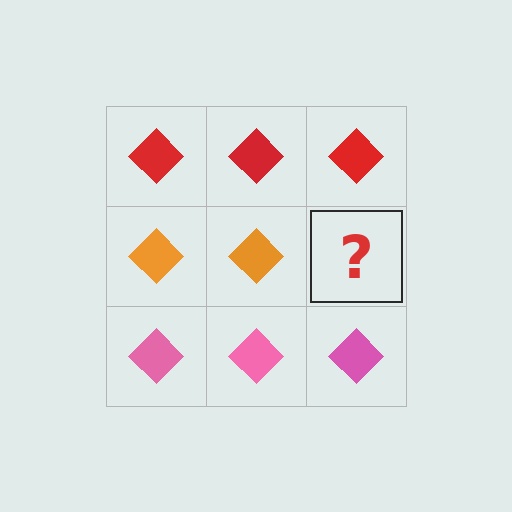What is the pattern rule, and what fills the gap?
The rule is that each row has a consistent color. The gap should be filled with an orange diamond.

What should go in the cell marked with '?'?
The missing cell should contain an orange diamond.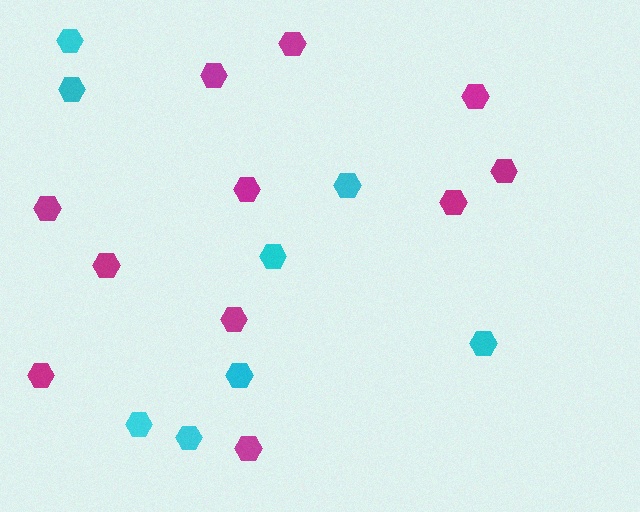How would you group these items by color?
There are 2 groups: one group of magenta hexagons (11) and one group of cyan hexagons (8).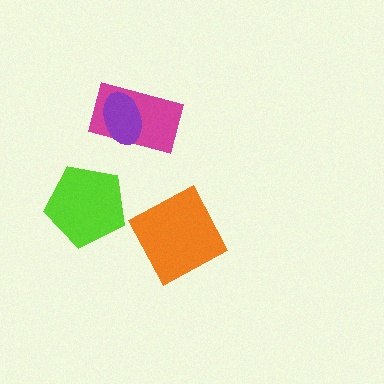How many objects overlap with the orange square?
0 objects overlap with the orange square.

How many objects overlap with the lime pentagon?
0 objects overlap with the lime pentagon.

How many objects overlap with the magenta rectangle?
1 object overlaps with the magenta rectangle.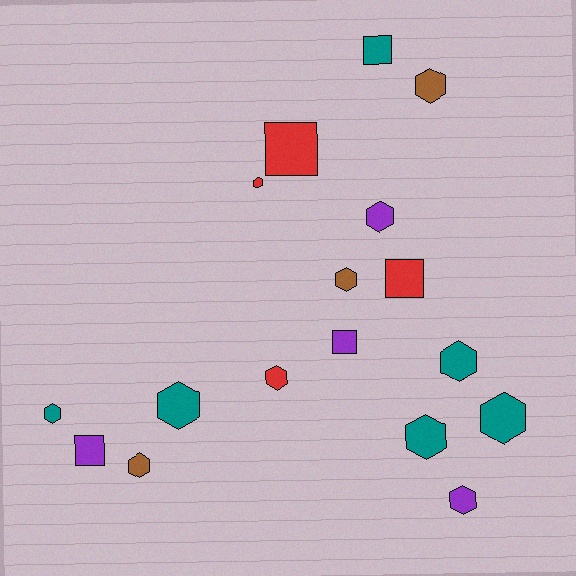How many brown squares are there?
There are no brown squares.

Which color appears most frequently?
Teal, with 6 objects.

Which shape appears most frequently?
Hexagon, with 12 objects.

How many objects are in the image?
There are 17 objects.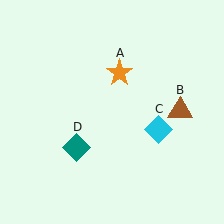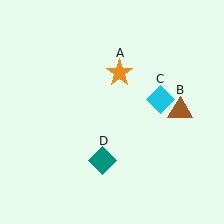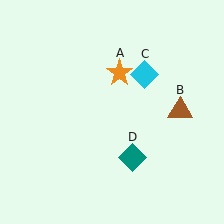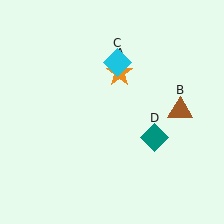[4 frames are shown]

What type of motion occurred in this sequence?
The cyan diamond (object C), teal diamond (object D) rotated counterclockwise around the center of the scene.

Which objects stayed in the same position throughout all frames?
Orange star (object A) and brown triangle (object B) remained stationary.